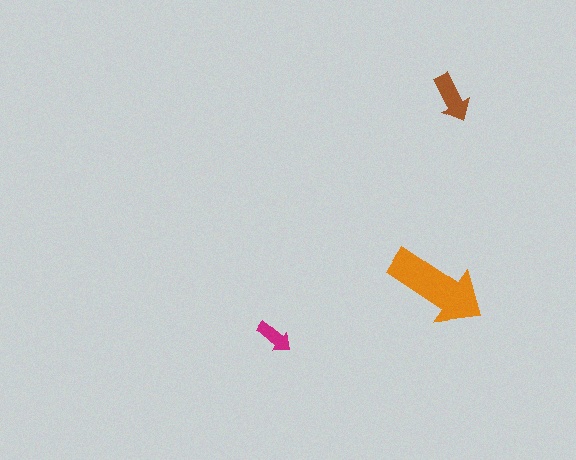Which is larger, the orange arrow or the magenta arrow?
The orange one.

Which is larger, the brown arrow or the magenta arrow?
The brown one.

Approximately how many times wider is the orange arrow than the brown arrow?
About 2 times wider.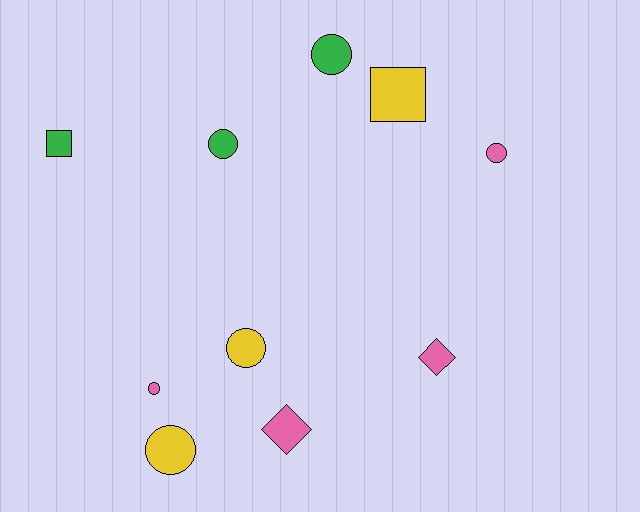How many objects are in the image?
There are 10 objects.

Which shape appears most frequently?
Circle, with 6 objects.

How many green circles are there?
There are 2 green circles.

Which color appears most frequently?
Pink, with 4 objects.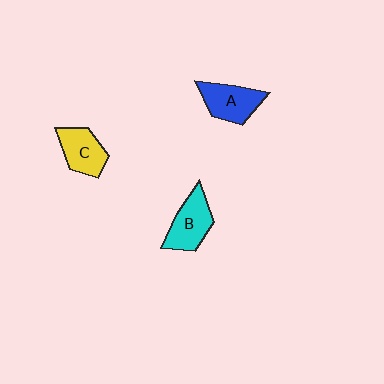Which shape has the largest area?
Shape B (cyan).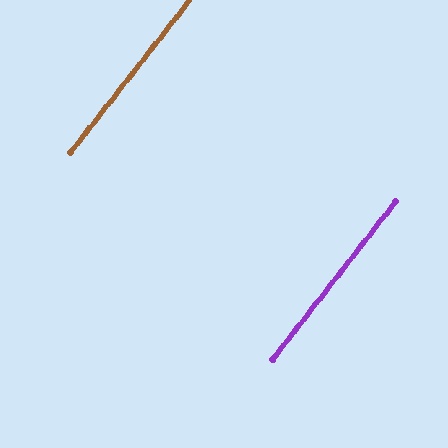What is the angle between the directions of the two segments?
Approximately 0 degrees.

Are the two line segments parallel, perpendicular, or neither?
Parallel — their directions differ by only 0.1°.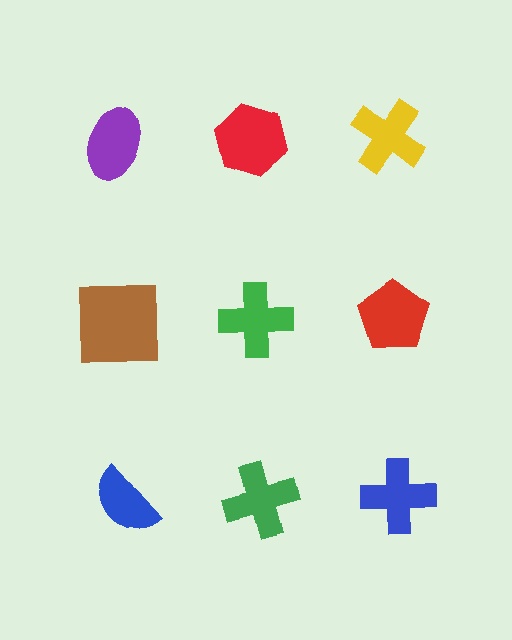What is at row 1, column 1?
A purple ellipse.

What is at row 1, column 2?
A red hexagon.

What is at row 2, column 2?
A green cross.